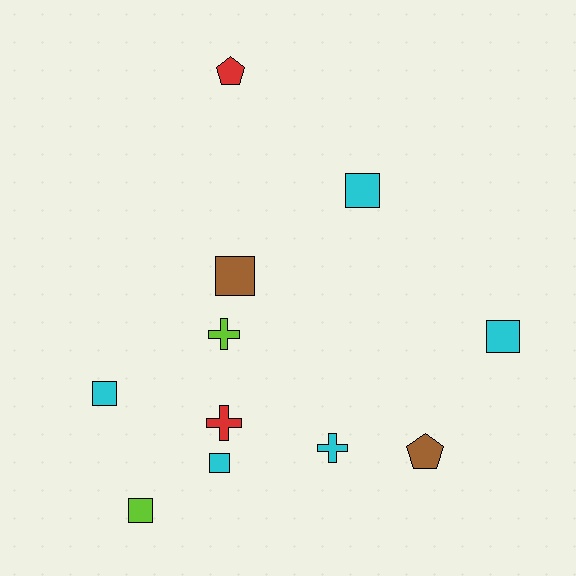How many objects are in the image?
There are 11 objects.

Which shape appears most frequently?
Square, with 6 objects.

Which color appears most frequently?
Cyan, with 5 objects.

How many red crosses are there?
There is 1 red cross.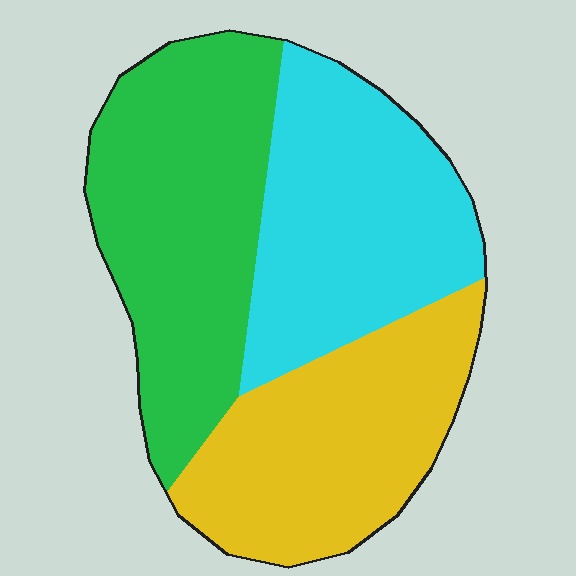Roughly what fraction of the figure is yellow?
Yellow takes up about one third (1/3) of the figure.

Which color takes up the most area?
Green, at roughly 35%.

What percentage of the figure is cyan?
Cyan covers about 30% of the figure.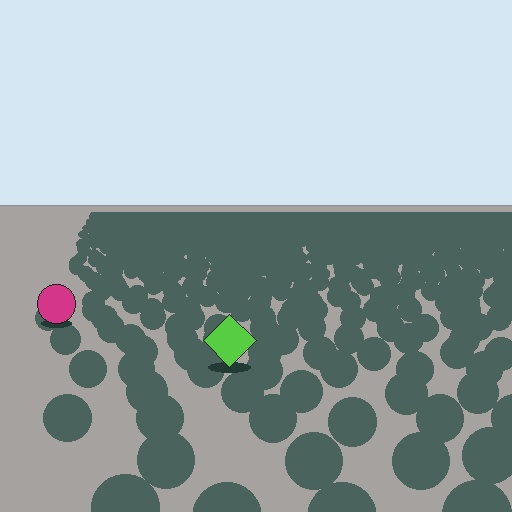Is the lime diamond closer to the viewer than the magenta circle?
Yes. The lime diamond is closer — you can tell from the texture gradient: the ground texture is coarser near it.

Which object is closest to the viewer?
The lime diamond is closest. The texture marks near it are larger and more spread out.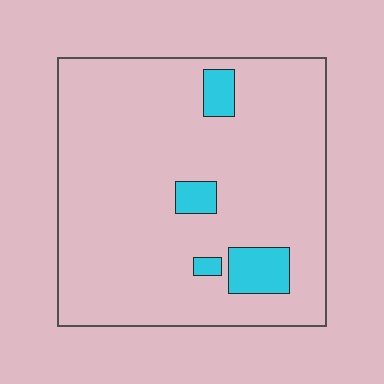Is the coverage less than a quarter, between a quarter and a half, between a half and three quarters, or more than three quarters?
Less than a quarter.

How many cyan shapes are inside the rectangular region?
4.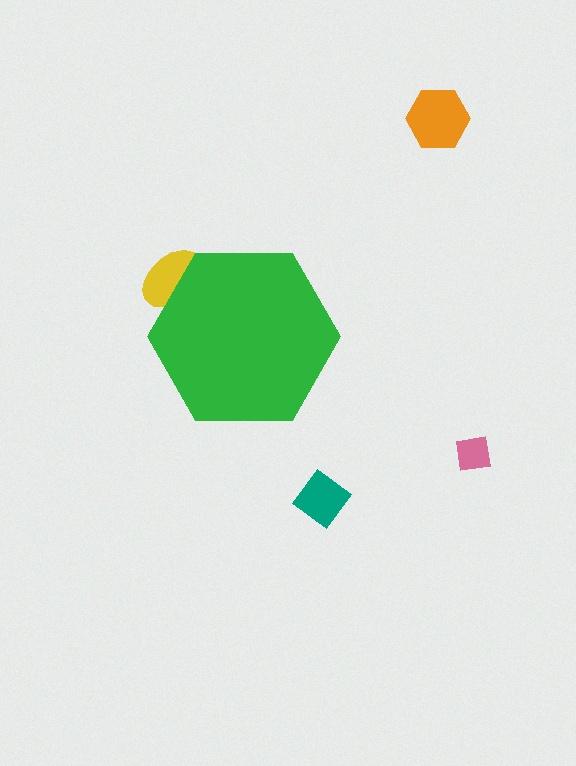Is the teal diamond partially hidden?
No, the teal diamond is fully visible.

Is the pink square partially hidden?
No, the pink square is fully visible.